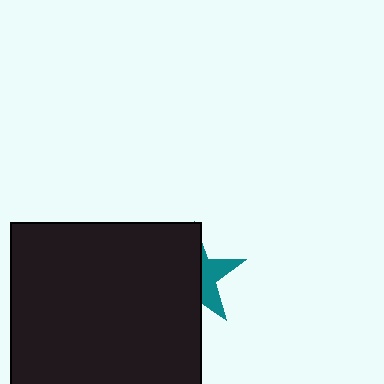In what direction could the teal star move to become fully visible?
The teal star could move right. That would shift it out from behind the black rectangle entirely.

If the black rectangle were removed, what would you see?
You would see the complete teal star.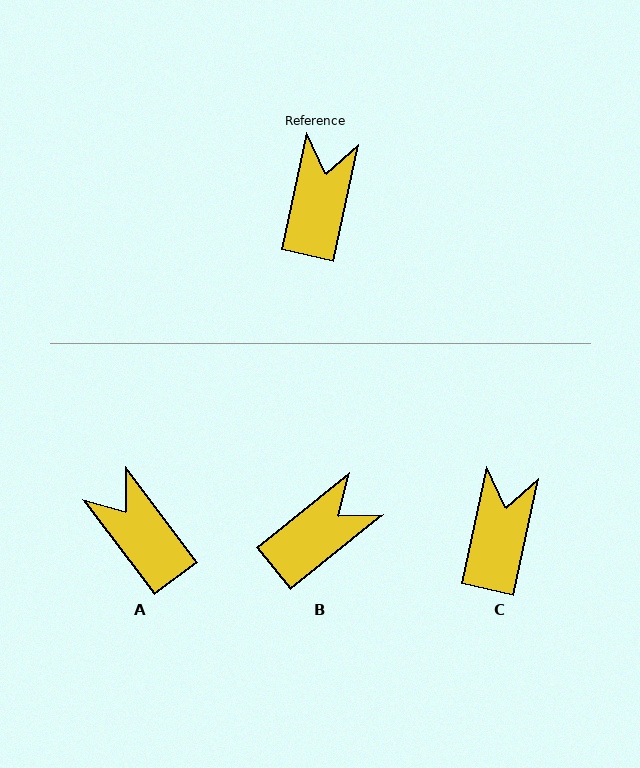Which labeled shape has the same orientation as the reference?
C.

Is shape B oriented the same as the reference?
No, it is off by about 39 degrees.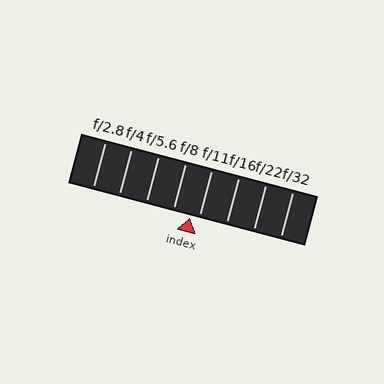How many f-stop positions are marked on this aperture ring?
There are 8 f-stop positions marked.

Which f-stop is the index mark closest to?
The index mark is closest to f/11.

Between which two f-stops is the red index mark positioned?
The index mark is between f/8 and f/11.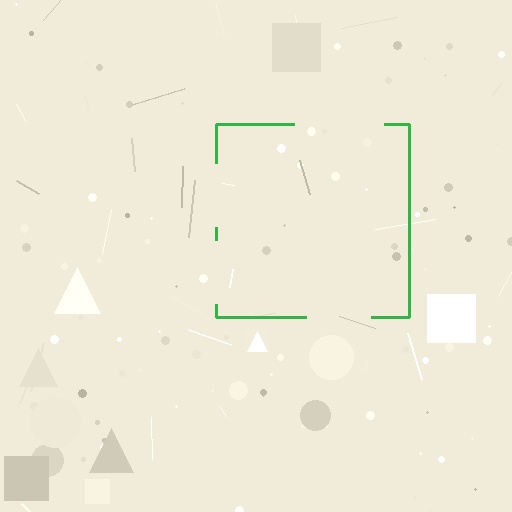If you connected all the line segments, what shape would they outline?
They would outline a square.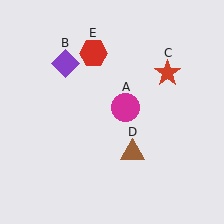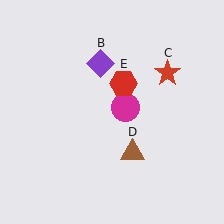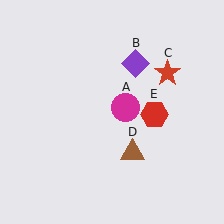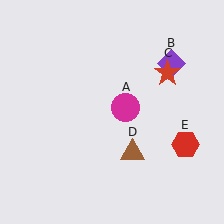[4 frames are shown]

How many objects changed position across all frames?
2 objects changed position: purple diamond (object B), red hexagon (object E).